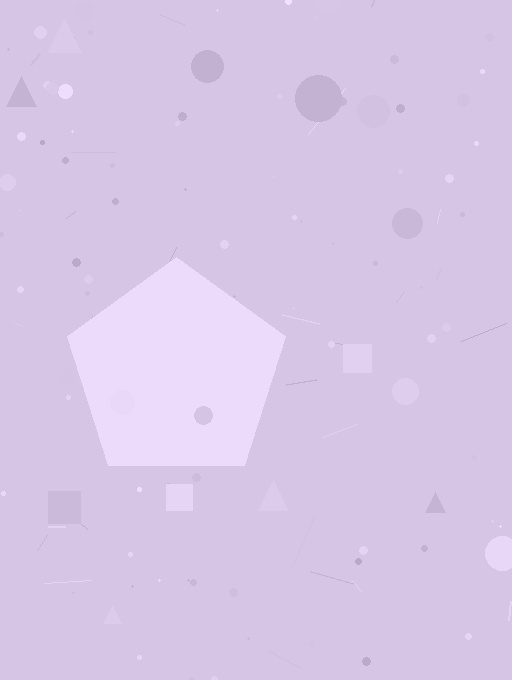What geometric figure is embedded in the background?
A pentagon is embedded in the background.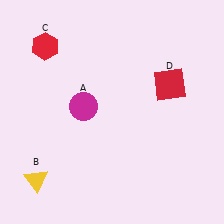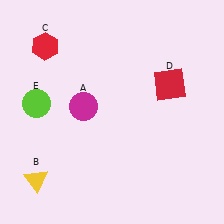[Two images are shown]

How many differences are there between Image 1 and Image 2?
There is 1 difference between the two images.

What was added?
A lime circle (E) was added in Image 2.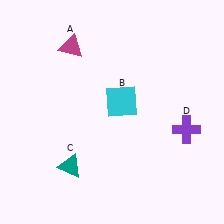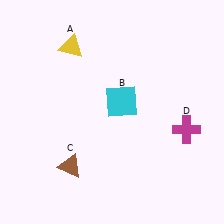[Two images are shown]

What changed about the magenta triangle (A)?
In Image 1, A is magenta. In Image 2, it changed to yellow.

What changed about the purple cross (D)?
In Image 1, D is purple. In Image 2, it changed to magenta.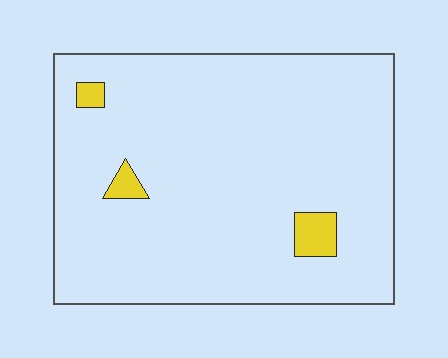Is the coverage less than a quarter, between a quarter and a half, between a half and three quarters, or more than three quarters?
Less than a quarter.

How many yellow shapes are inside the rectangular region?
3.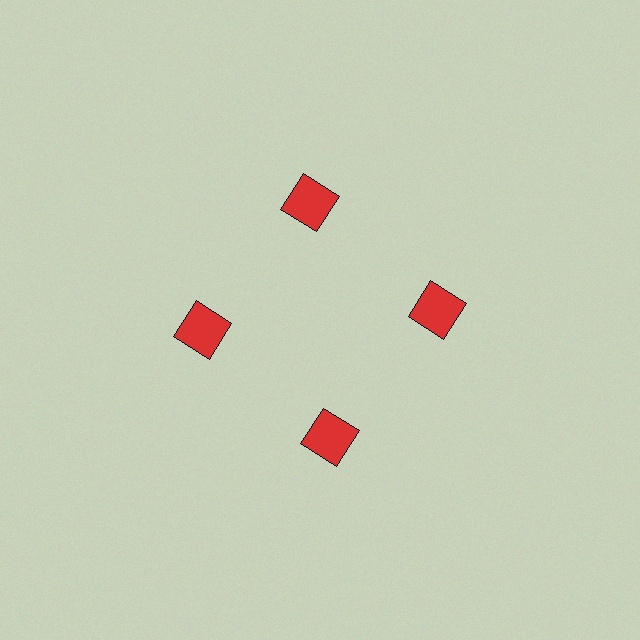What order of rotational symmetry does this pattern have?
This pattern has 4-fold rotational symmetry.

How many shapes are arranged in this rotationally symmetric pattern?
There are 4 shapes, arranged in 4 groups of 1.